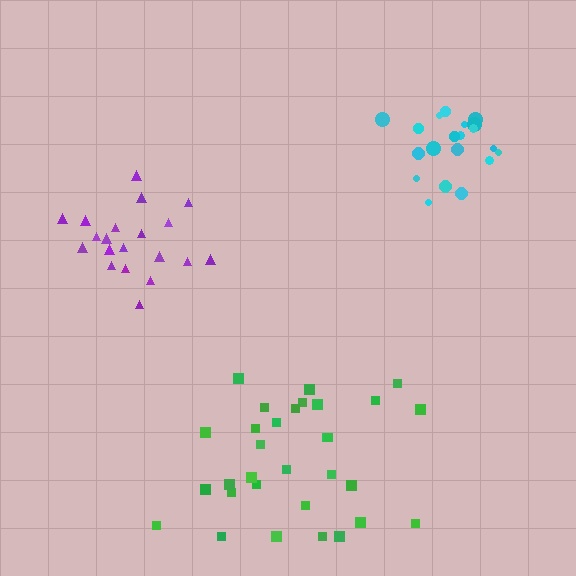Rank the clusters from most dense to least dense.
cyan, purple, green.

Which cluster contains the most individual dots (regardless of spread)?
Green (31).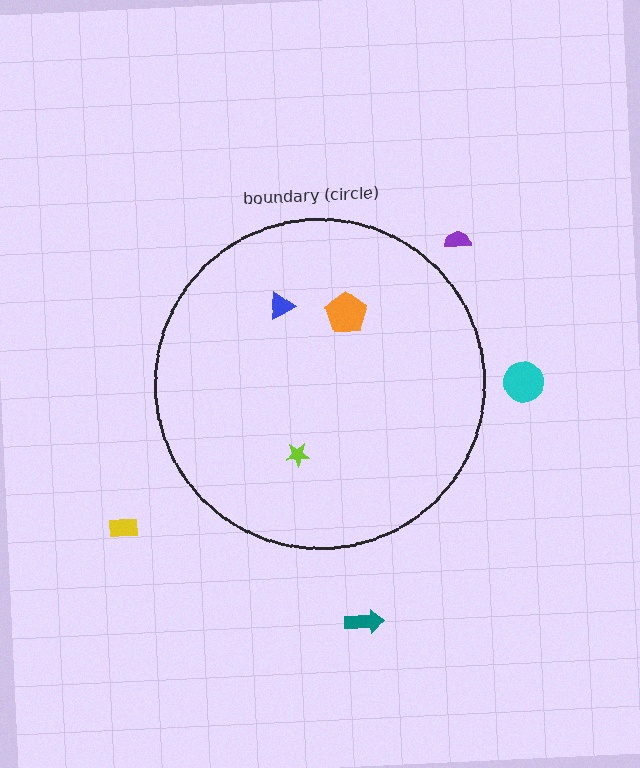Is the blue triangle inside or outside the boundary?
Inside.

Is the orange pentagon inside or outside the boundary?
Inside.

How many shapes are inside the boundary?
3 inside, 4 outside.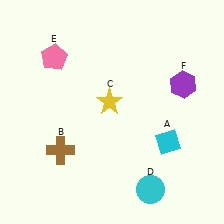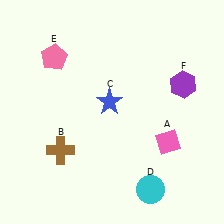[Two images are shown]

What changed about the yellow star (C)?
In Image 1, C is yellow. In Image 2, it changed to blue.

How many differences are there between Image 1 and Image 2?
There are 2 differences between the two images.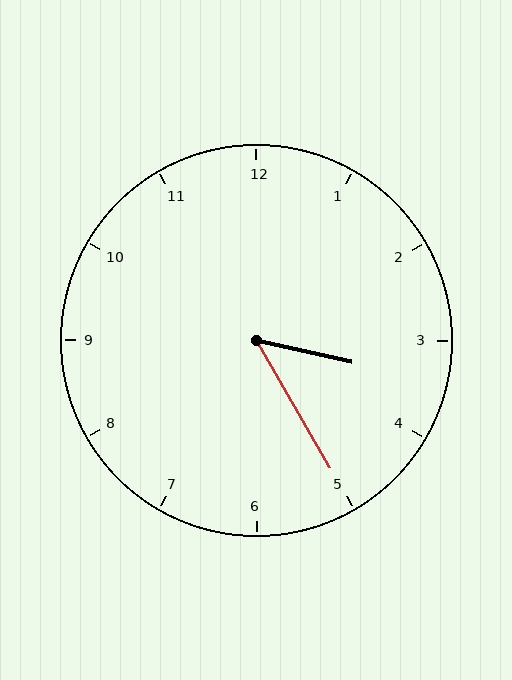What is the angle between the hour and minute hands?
Approximately 48 degrees.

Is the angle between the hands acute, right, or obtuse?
It is acute.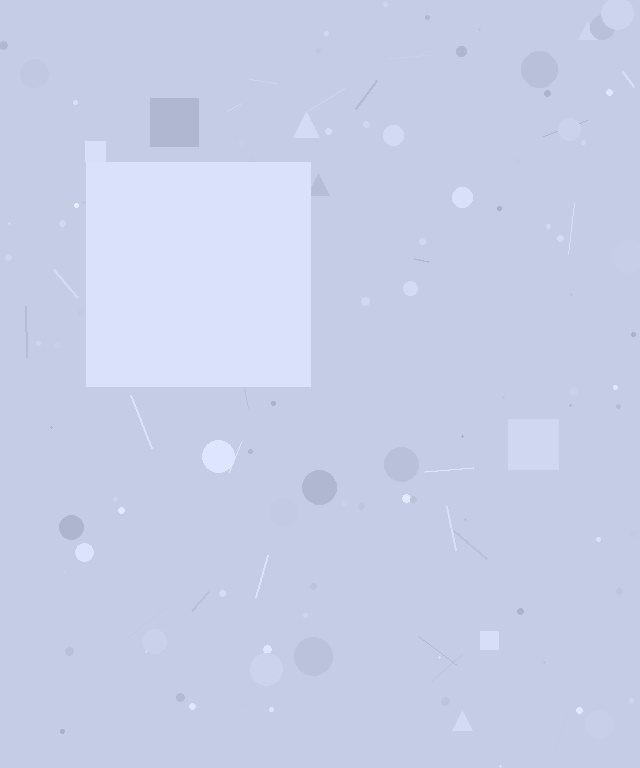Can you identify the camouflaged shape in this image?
The camouflaged shape is a square.